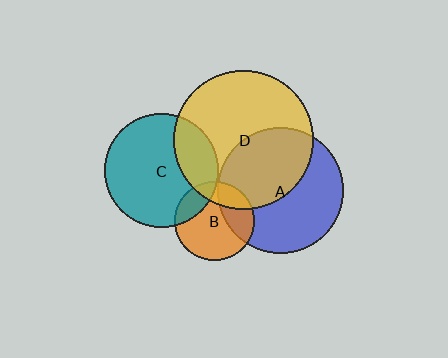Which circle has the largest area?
Circle D (yellow).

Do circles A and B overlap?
Yes.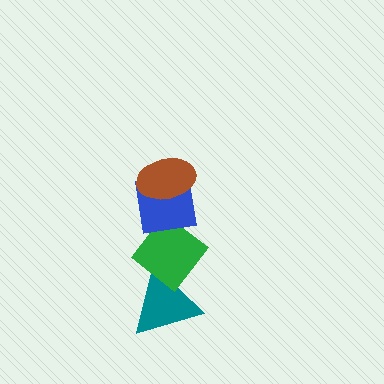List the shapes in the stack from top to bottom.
From top to bottom: the brown ellipse, the blue square, the green diamond, the teal triangle.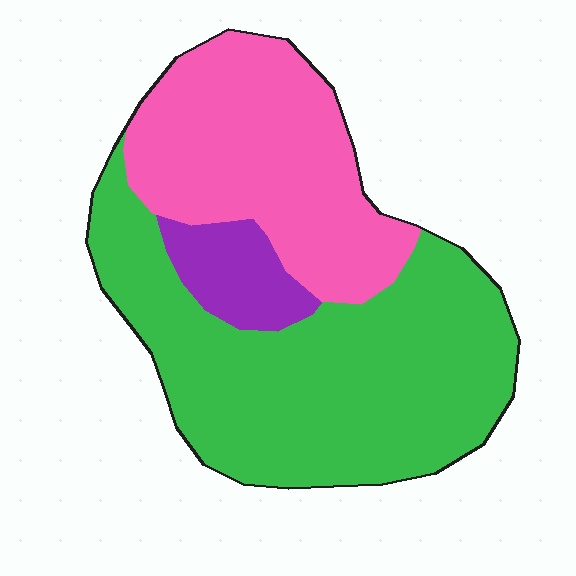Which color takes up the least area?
Purple, at roughly 10%.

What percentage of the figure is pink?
Pink covers about 35% of the figure.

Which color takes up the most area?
Green, at roughly 55%.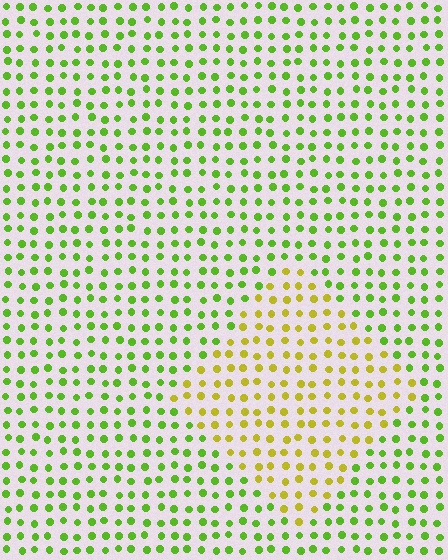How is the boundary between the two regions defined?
The boundary is defined purely by a slight shift in hue (about 40 degrees). Spacing, size, and orientation are identical on both sides.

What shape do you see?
I see a diamond.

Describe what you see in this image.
The image is filled with small lime elements in a uniform arrangement. A diamond-shaped region is visible where the elements are tinted to a slightly different hue, forming a subtle color boundary.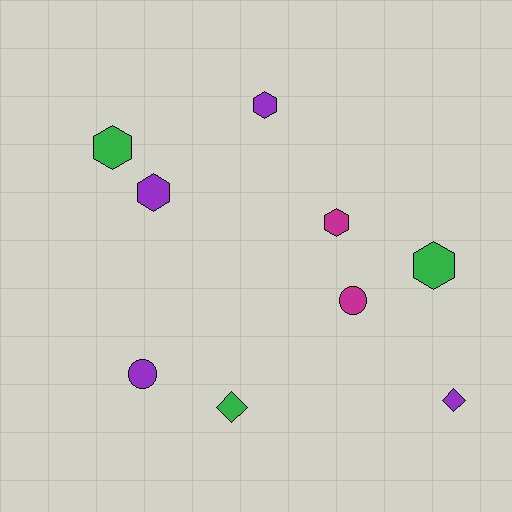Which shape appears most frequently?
Hexagon, with 5 objects.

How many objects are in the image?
There are 9 objects.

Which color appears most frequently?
Purple, with 4 objects.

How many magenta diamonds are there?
There are no magenta diamonds.